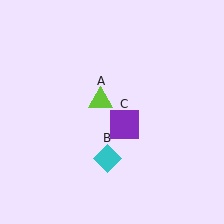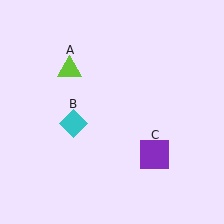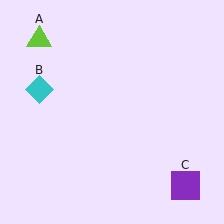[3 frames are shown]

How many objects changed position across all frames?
3 objects changed position: lime triangle (object A), cyan diamond (object B), purple square (object C).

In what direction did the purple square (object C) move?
The purple square (object C) moved down and to the right.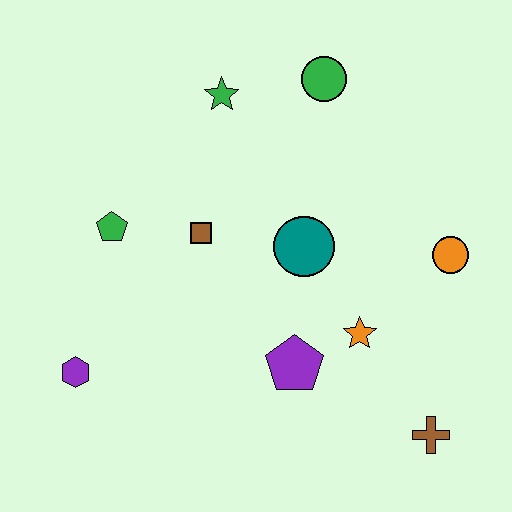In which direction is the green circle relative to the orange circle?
The green circle is above the orange circle.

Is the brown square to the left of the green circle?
Yes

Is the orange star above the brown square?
No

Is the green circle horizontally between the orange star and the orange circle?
No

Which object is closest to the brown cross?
The orange star is closest to the brown cross.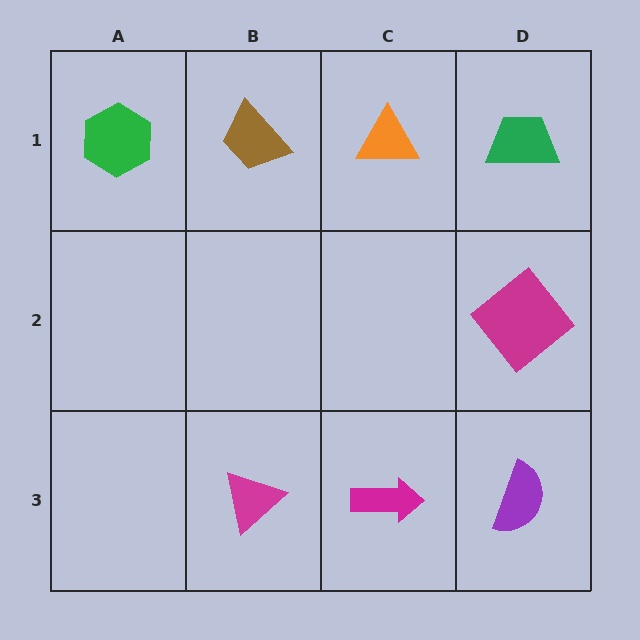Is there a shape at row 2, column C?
No, that cell is empty.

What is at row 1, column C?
An orange triangle.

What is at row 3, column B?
A magenta triangle.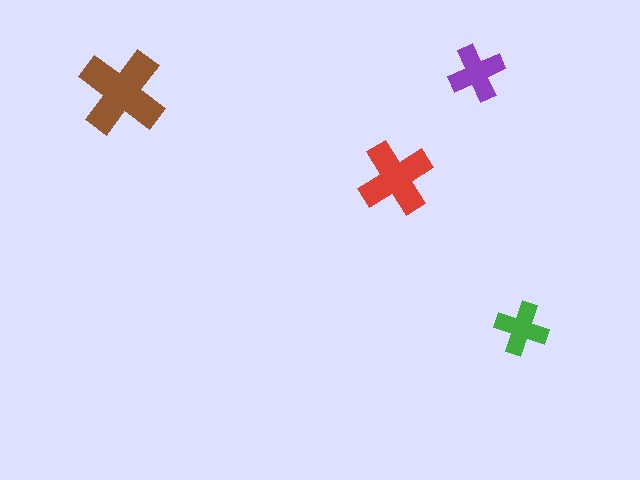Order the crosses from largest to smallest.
the brown one, the red one, the purple one, the green one.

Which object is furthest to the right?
The green cross is rightmost.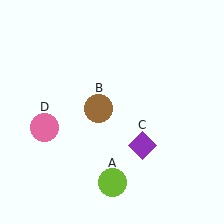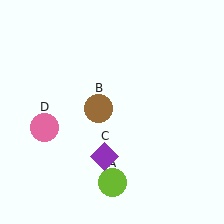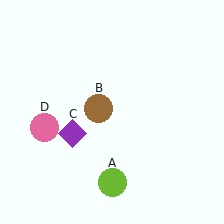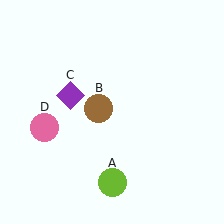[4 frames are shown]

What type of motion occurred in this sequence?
The purple diamond (object C) rotated clockwise around the center of the scene.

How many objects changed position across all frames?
1 object changed position: purple diamond (object C).